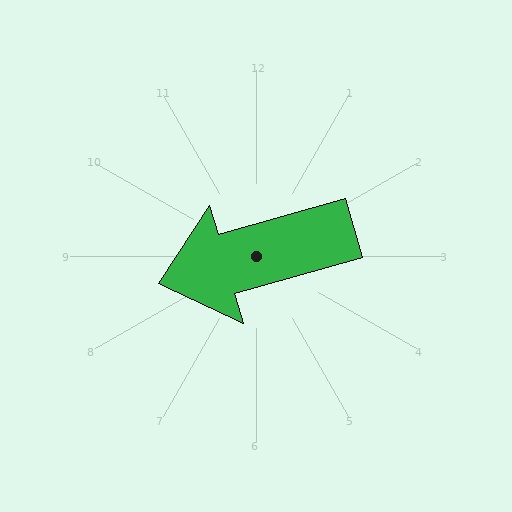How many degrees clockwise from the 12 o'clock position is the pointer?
Approximately 254 degrees.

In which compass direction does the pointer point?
West.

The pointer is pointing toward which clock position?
Roughly 8 o'clock.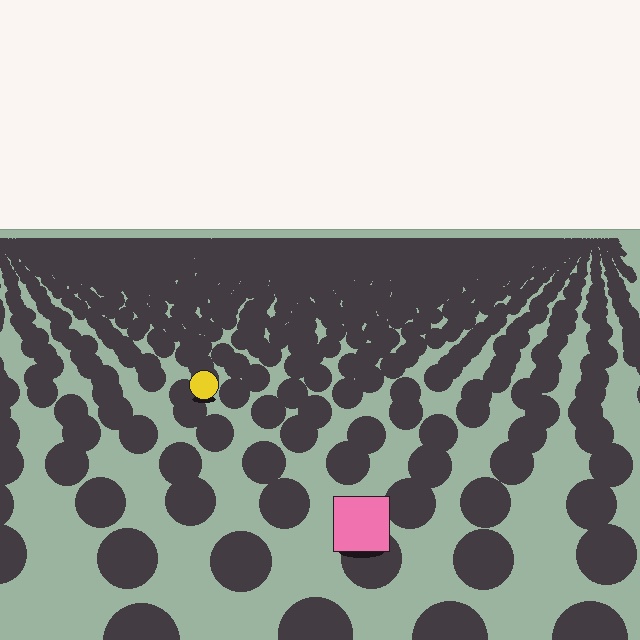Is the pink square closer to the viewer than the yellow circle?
Yes. The pink square is closer — you can tell from the texture gradient: the ground texture is coarser near it.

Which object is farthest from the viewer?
The yellow circle is farthest from the viewer. It appears smaller and the ground texture around it is denser.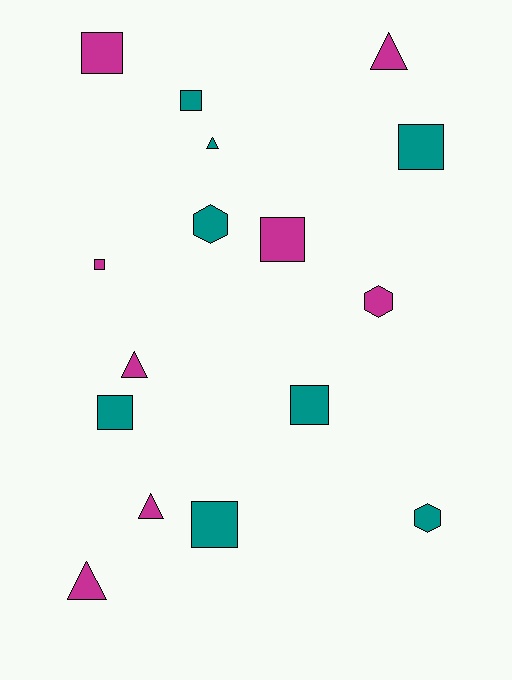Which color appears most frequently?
Magenta, with 8 objects.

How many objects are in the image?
There are 16 objects.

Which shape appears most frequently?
Square, with 8 objects.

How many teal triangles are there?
There is 1 teal triangle.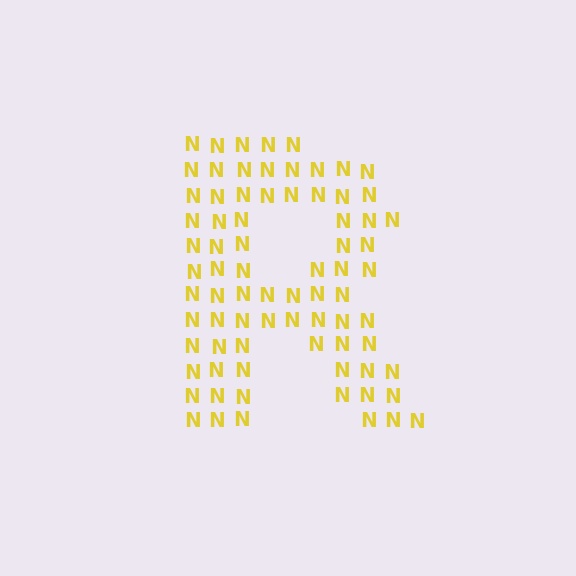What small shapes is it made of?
It is made of small letter N's.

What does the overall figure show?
The overall figure shows the letter R.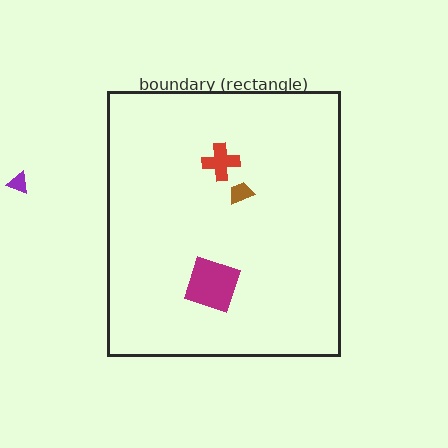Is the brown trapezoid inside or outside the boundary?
Inside.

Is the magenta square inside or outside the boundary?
Inside.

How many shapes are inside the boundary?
3 inside, 1 outside.